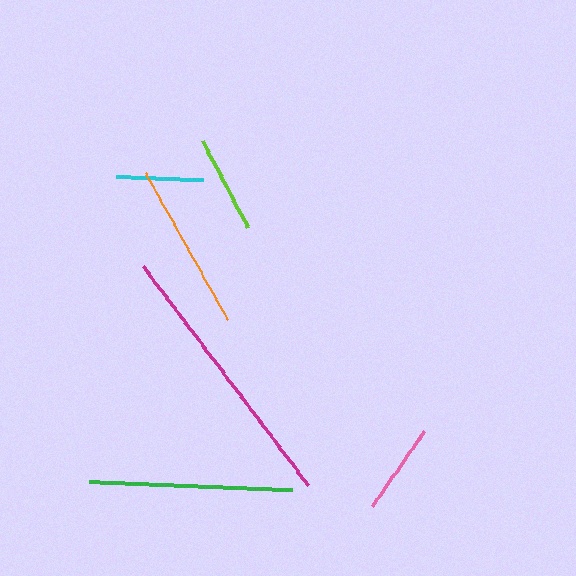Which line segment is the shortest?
The cyan line is the shortest at approximately 86 pixels.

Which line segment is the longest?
The magenta line is the longest at approximately 274 pixels.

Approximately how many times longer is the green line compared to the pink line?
The green line is approximately 2.2 times the length of the pink line.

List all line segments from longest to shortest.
From longest to shortest: magenta, green, orange, lime, pink, cyan.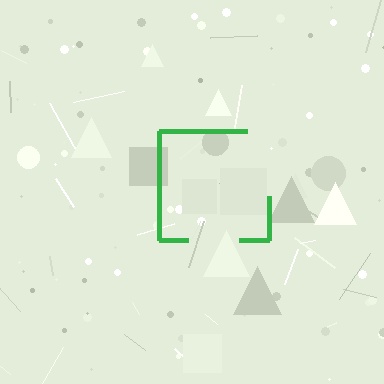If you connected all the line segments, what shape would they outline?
They would outline a square.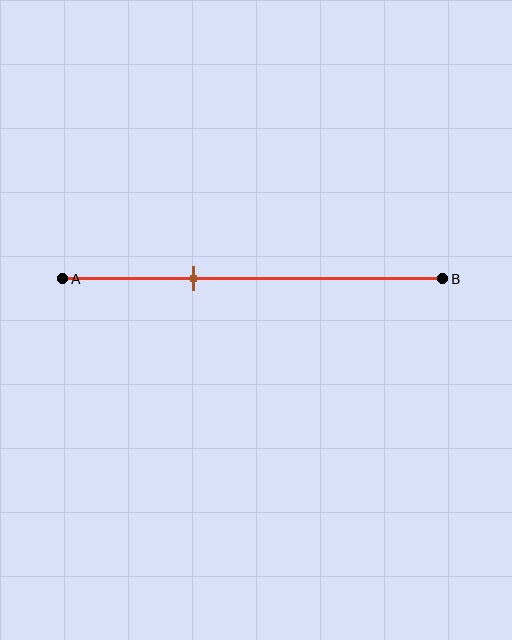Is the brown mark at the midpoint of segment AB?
No, the mark is at about 35% from A, not at the 50% midpoint.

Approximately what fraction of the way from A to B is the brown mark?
The brown mark is approximately 35% of the way from A to B.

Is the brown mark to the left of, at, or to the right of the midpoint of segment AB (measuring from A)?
The brown mark is to the left of the midpoint of segment AB.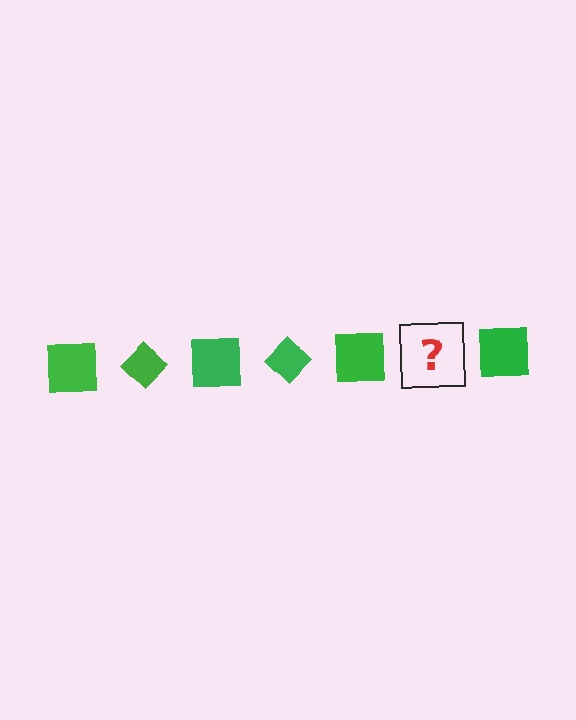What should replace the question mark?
The question mark should be replaced with a green diamond.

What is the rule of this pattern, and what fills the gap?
The rule is that the pattern cycles through square, diamond shapes in green. The gap should be filled with a green diamond.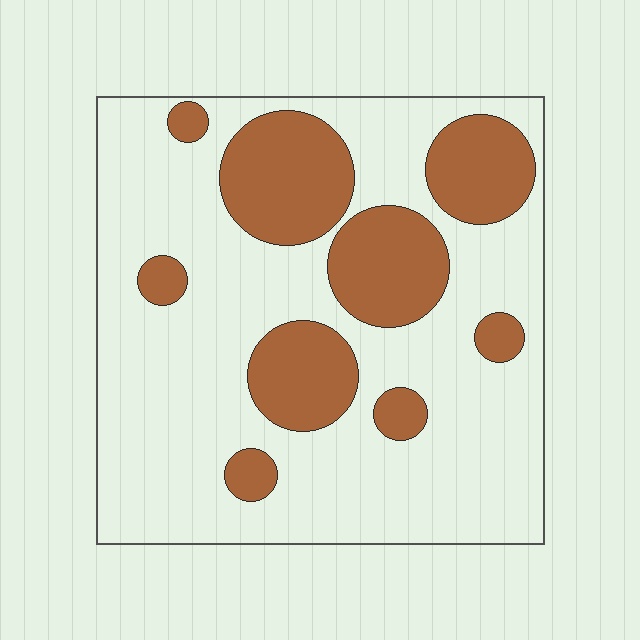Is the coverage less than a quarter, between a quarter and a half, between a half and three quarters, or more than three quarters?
Between a quarter and a half.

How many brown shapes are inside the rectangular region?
9.